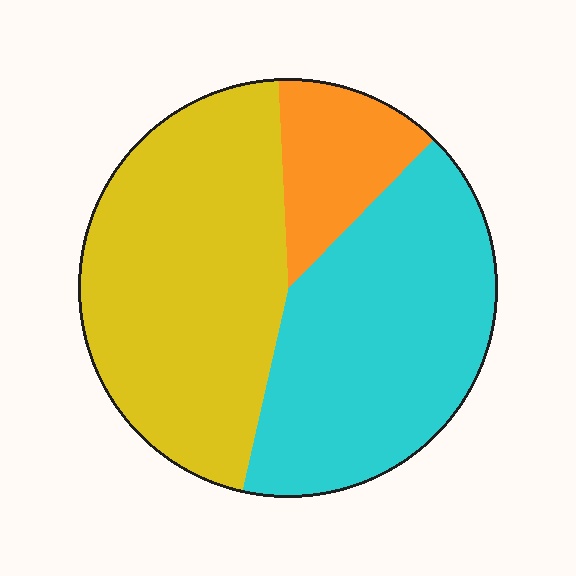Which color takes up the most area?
Yellow, at roughly 45%.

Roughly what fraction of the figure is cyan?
Cyan covers around 40% of the figure.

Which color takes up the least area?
Orange, at roughly 15%.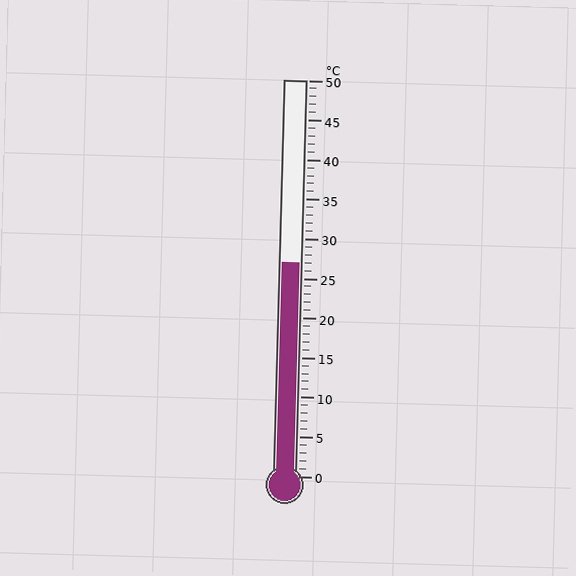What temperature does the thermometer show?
The thermometer shows approximately 27°C.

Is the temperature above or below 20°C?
The temperature is above 20°C.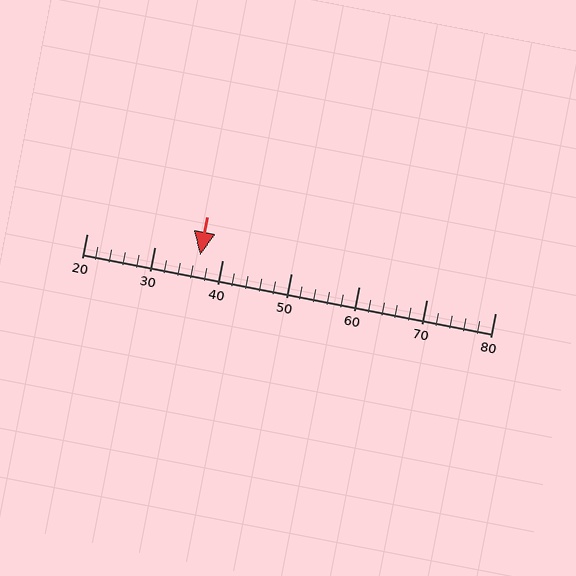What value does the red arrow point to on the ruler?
The red arrow points to approximately 37.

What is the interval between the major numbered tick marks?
The major tick marks are spaced 10 units apart.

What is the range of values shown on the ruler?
The ruler shows values from 20 to 80.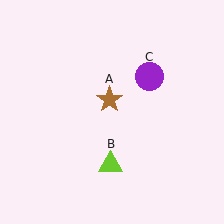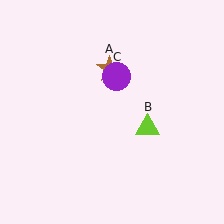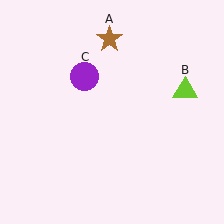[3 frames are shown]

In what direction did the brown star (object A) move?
The brown star (object A) moved up.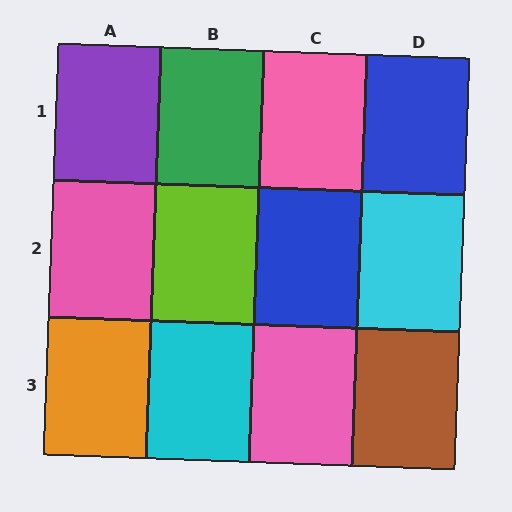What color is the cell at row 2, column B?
Lime.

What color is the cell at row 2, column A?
Pink.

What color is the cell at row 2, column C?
Blue.